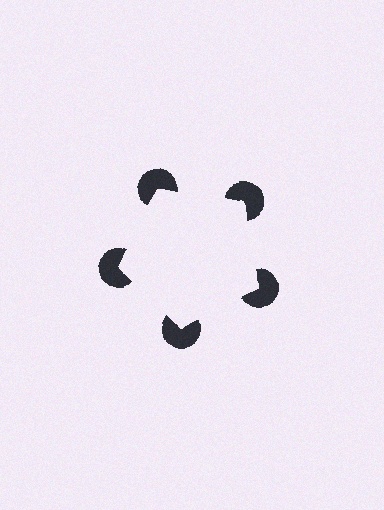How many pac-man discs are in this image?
There are 5 — one at each vertex of the illusory pentagon.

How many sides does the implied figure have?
5 sides.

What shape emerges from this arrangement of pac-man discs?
An illusory pentagon — its edges are inferred from the aligned wedge cuts in the pac-man discs, not physically drawn.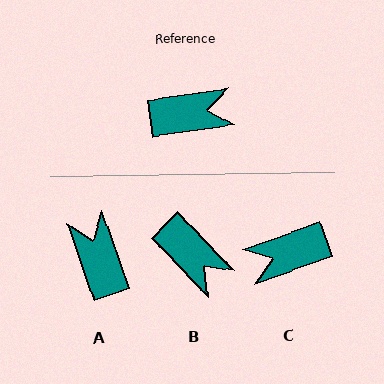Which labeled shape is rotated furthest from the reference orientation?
C, about 168 degrees away.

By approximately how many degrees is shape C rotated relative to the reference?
Approximately 168 degrees clockwise.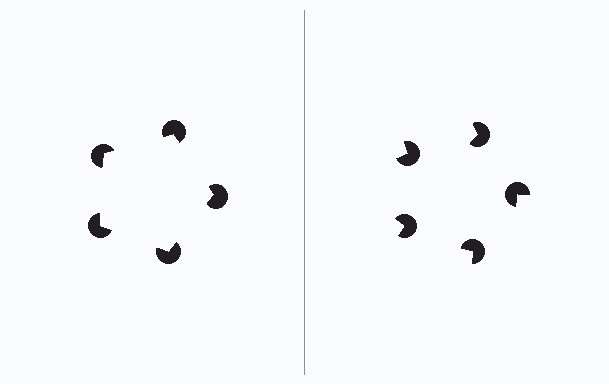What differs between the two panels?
The pac-man discs are positioned identically on both sides; only the wedge orientations differ. On the left they align to a pentagon; on the right they are misaligned.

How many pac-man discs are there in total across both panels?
10 — 5 on each side.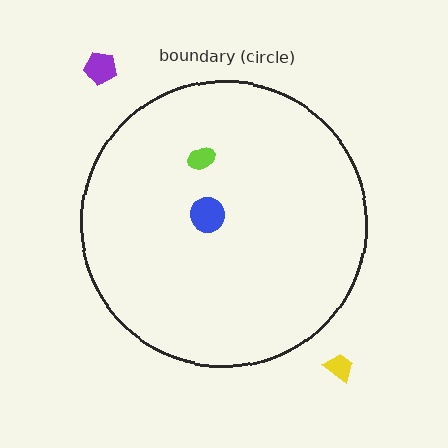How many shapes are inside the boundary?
2 inside, 2 outside.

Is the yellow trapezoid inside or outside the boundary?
Outside.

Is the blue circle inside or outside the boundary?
Inside.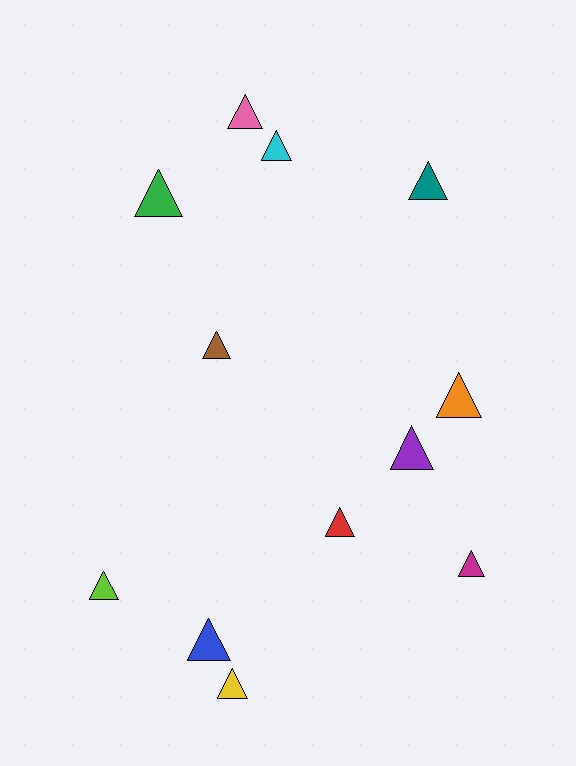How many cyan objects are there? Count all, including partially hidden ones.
There is 1 cyan object.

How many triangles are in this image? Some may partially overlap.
There are 12 triangles.